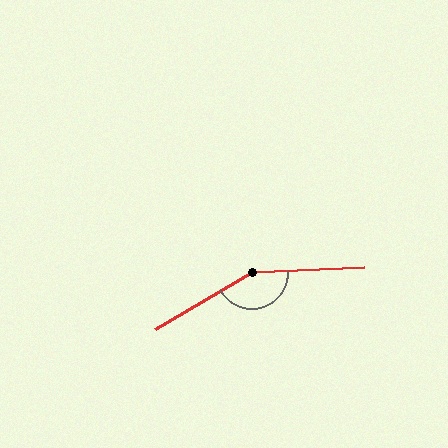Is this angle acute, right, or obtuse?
It is obtuse.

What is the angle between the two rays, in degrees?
Approximately 152 degrees.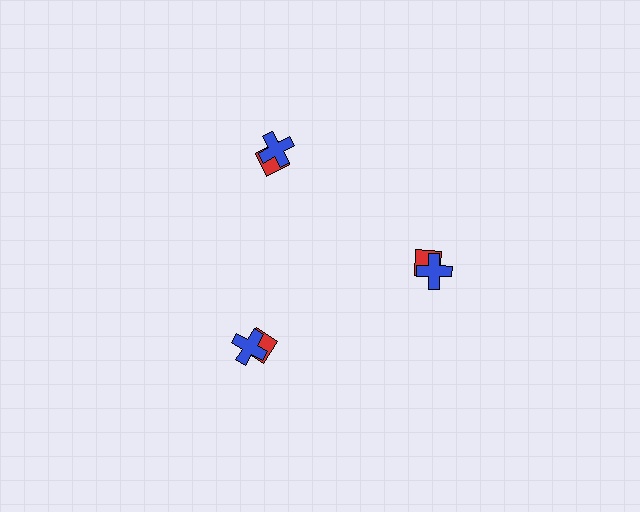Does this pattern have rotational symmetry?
Yes, this pattern has 3-fold rotational symmetry. It looks the same after rotating 120 degrees around the center.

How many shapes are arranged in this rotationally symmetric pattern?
There are 6 shapes, arranged in 3 groups of 2.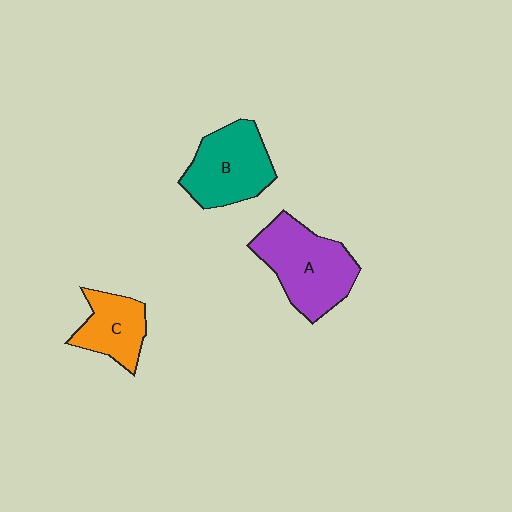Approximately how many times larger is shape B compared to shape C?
Approximately 1.4 times.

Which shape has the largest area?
Shape A (purple).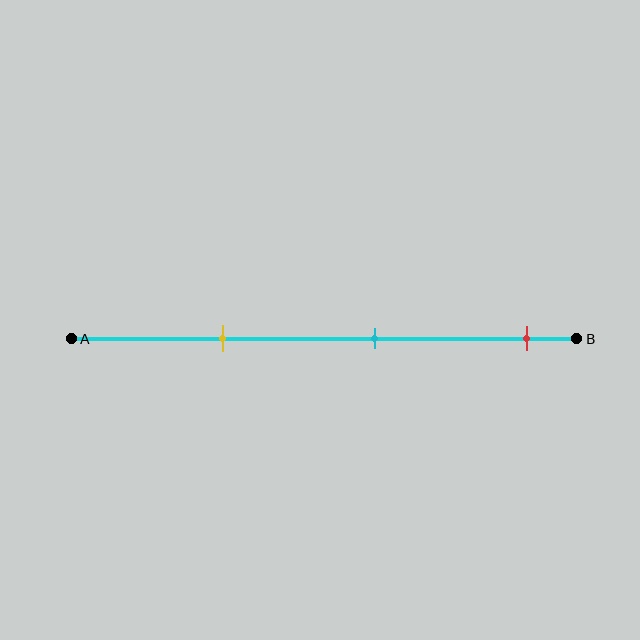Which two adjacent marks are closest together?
The yellow and cyan marks are the closest adjacent pair.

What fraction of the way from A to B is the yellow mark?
The yellow mark is approximately 30% (0.3) of the way from A to B.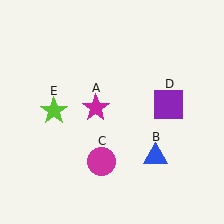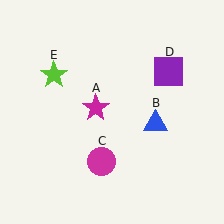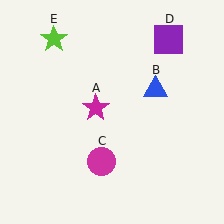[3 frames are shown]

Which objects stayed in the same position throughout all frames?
Magenta star (object A) and magenta circle (object C) remained stationary.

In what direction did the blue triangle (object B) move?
The blue triangle (object B) moved up.